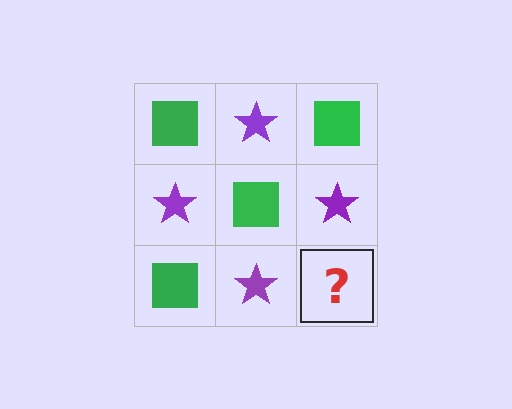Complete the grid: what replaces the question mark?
The question mark should be replaced with a green square.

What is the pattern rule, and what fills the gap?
The rule is that it alternates green square and purple star in a checkerboard pattern. The gap should be filled with a green square.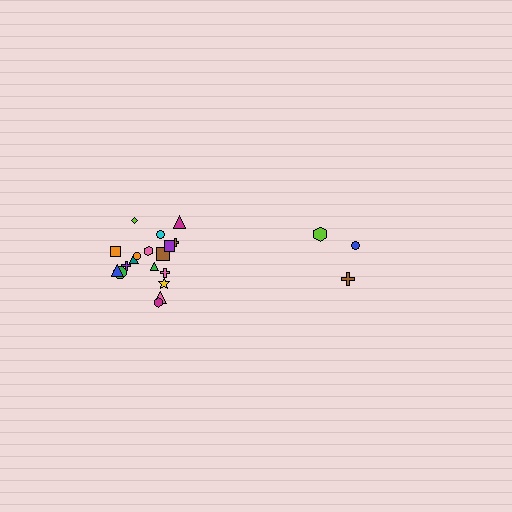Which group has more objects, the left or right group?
The left group.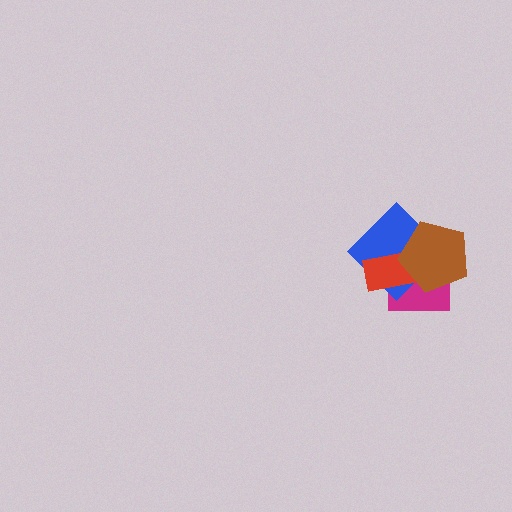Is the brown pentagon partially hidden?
No, no other shape covers it.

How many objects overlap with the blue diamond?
3 objects overlap with the blue diamond.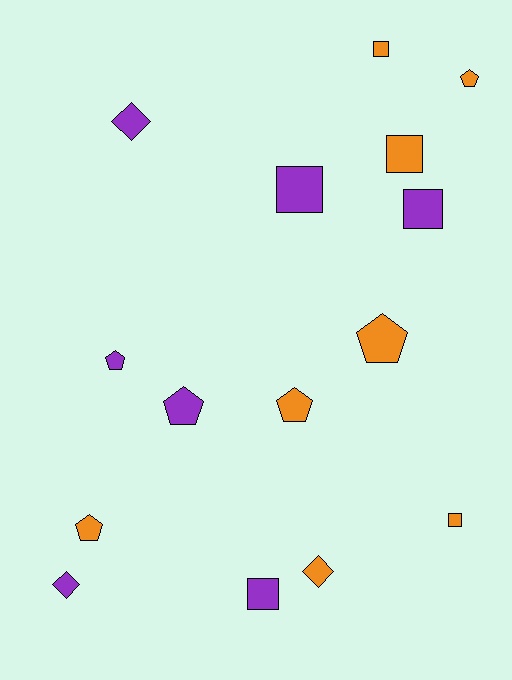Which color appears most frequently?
Orange, with 8 objects.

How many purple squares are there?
There are 3 purple squares.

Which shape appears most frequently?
Pentagon, with 6 objects.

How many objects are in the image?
There are 15 objects.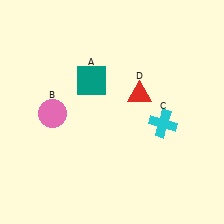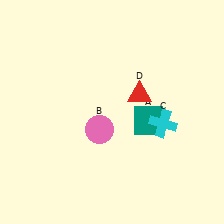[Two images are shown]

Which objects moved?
The objects that moved are: the teal square (A), the pink circle (B).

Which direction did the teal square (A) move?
The teal square (A) moved right.